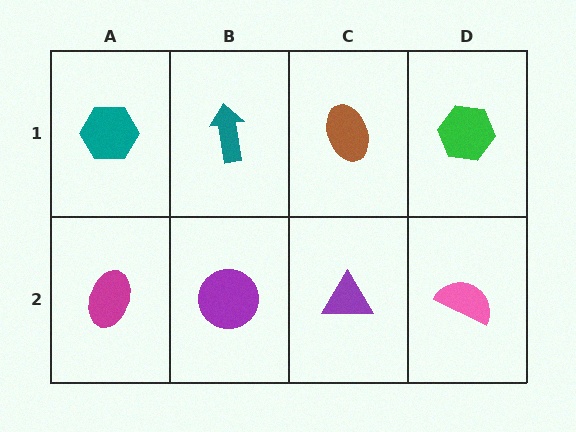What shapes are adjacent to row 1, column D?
A pink semicircle (row 2, column D), a brown ellipse (row 1, column C).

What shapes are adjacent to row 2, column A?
A teal hexagon (row 1, column A), a purple circle (row 2, column B).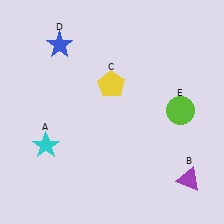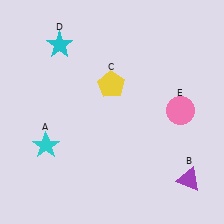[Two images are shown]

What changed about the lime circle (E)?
In Image 1, E is lime. In Image 2, it changed to pink.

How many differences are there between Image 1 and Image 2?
There are 2 differences between the two images.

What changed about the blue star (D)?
In Image 1, D is blue. In Image 2, it changed to cyan.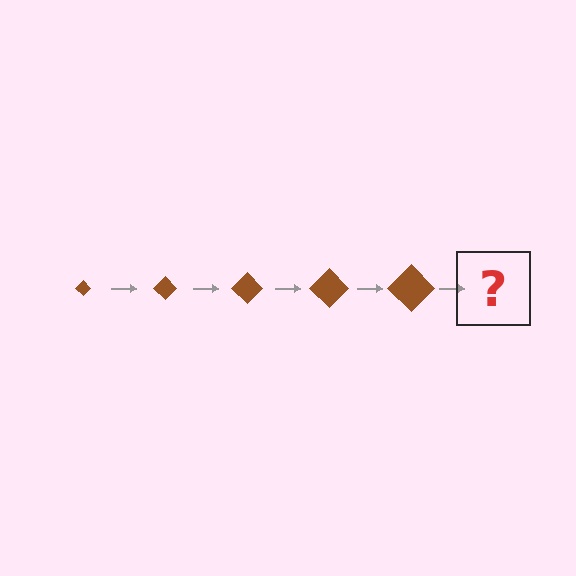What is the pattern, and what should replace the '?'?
The pattern is that the diamond gets progressively larger each step. The '?' should be a brown diamond, larger than the previous one.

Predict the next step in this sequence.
The next step is a brown diamond, larger than the previous one.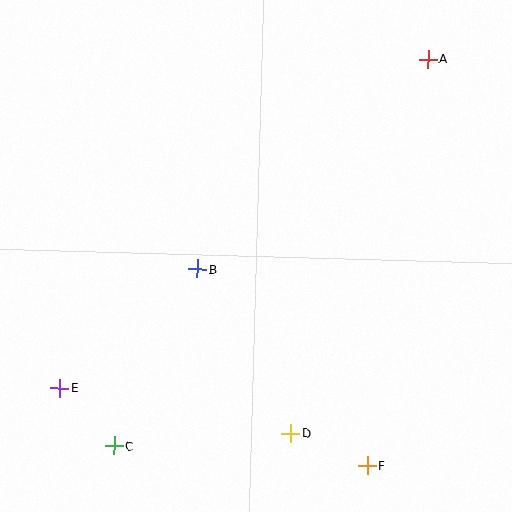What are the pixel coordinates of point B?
Point B is at (198, 269).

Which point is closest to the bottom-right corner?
Point F is closest to the bottom-right corner.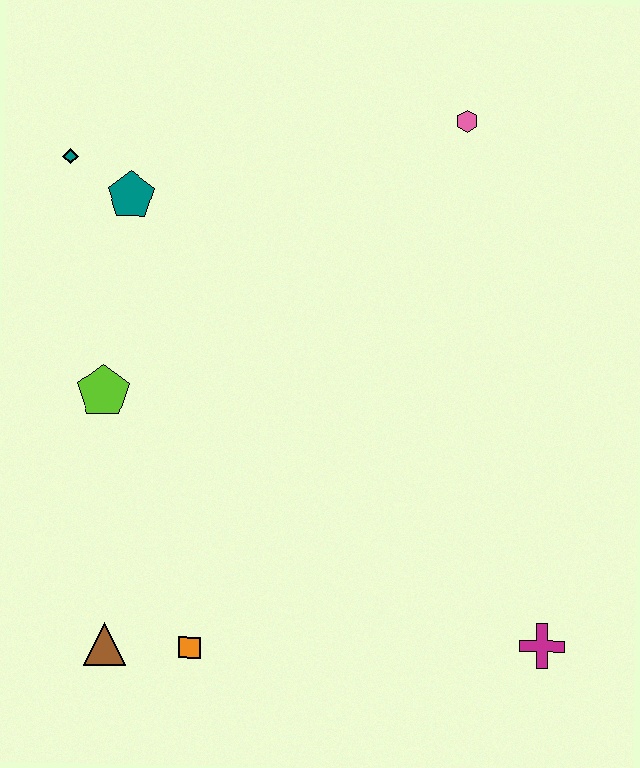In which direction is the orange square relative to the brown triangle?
The orange square is to the right of the brown triangle.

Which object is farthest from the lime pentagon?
The magenta cross is farthest from the lime pentagon.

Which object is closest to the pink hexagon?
The teal pentagon is closest to the pink hexagon.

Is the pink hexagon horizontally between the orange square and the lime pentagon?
No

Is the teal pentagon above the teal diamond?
No